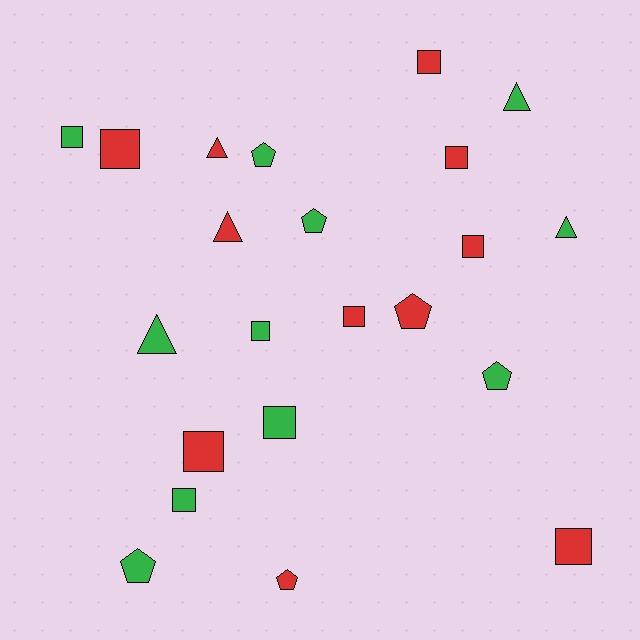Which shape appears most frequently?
Square, with 11 objects.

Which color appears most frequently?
Red, with 11 objects.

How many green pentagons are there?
There are 4 green pentagons.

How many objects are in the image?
There are 22 objects.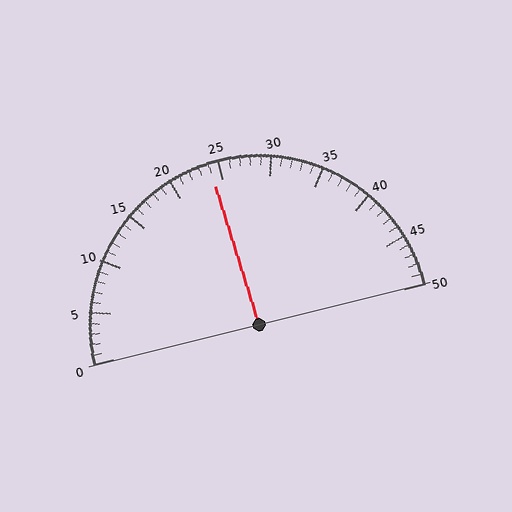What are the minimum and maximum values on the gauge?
The gauge ranges from 0 to 50.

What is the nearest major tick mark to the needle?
The nearest major tick mark is 25.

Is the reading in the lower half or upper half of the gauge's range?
The reading is in the lower half of the range (0 to 50).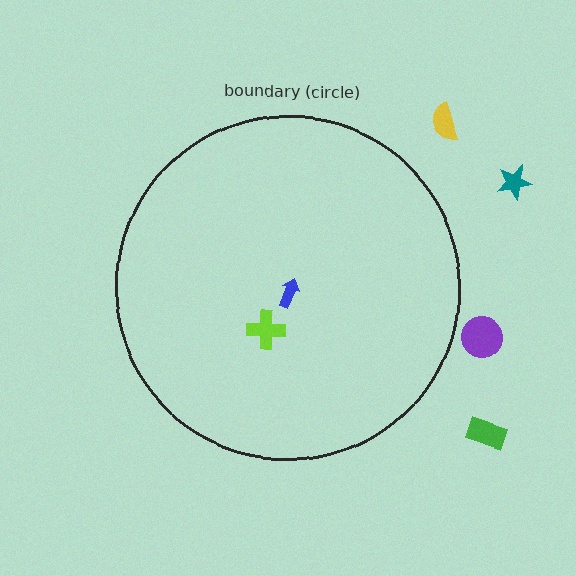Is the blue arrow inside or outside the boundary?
Inside.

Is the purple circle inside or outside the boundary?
Outside.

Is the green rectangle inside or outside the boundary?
Outside.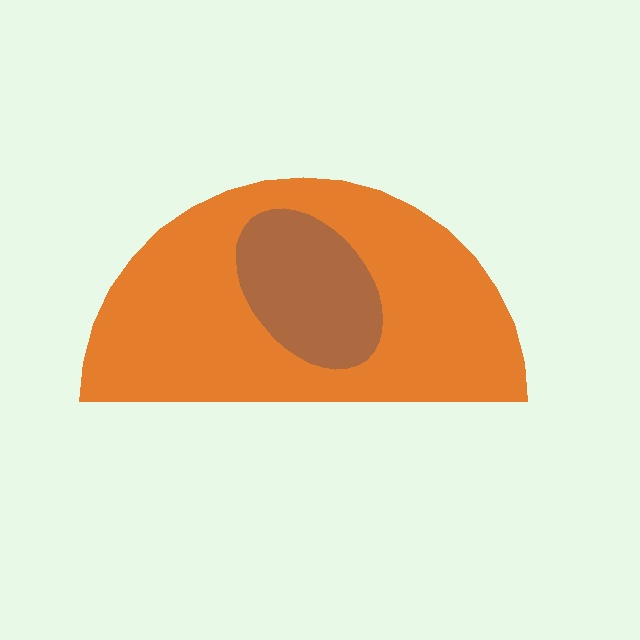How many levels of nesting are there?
2.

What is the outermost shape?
The orange semicircle.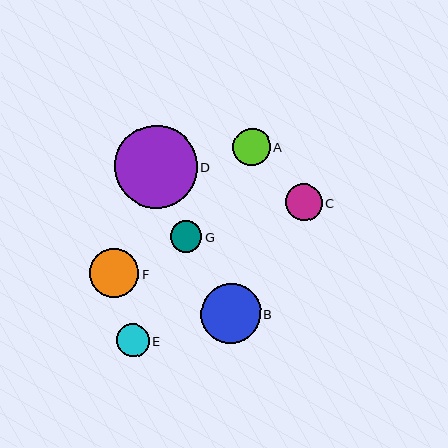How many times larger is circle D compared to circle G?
Circle D is approximately 2.6 times the size of circle G.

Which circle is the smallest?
Circle G is the smallest with a size of approximately 31 pixels.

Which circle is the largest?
Circle D is the largest with a size of approximately 83 pixels.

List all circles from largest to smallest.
From largest to smallest: D, B, F, A, C, E, G.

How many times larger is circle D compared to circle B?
Circle D is approximately 1.4 times the size of circle B.